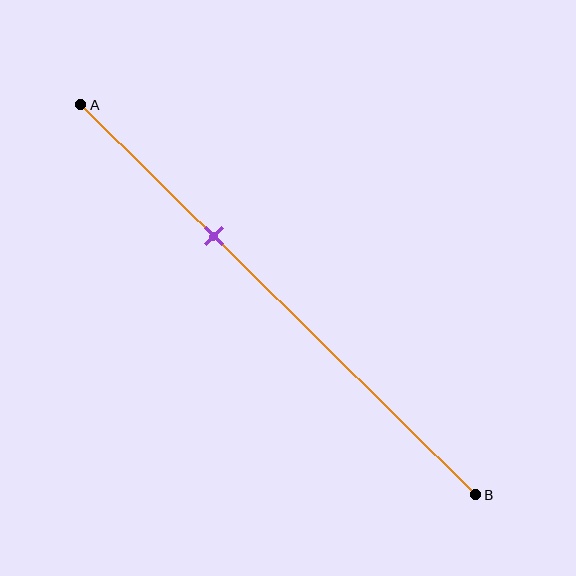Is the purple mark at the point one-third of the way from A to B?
Yes, the mark is approximately at the one-third point.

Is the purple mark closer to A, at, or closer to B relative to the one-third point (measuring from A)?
The purple mark is approximately at the one-third point of segment AB.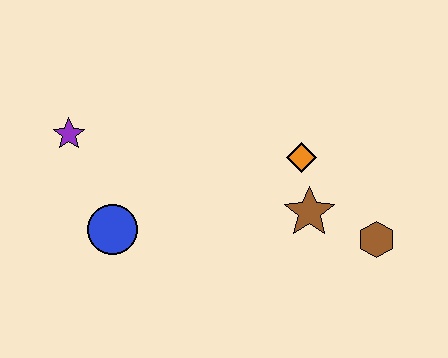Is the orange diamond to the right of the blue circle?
Yes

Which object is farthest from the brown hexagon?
The purple star is farthest from the brown hexagon.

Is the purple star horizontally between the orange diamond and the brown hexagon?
No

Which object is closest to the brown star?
The orange diamond is closest to the brown star.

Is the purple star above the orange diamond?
Yes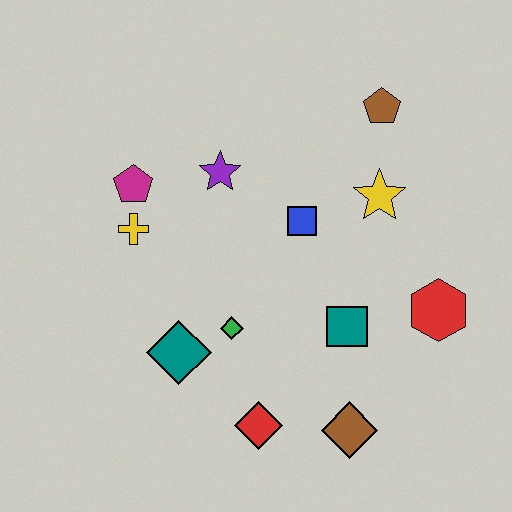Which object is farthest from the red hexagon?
The magenta pentagon is farthest from the red hexagon.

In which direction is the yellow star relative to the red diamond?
The yellow star is above the red diamond.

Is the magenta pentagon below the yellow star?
No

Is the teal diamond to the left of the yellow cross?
No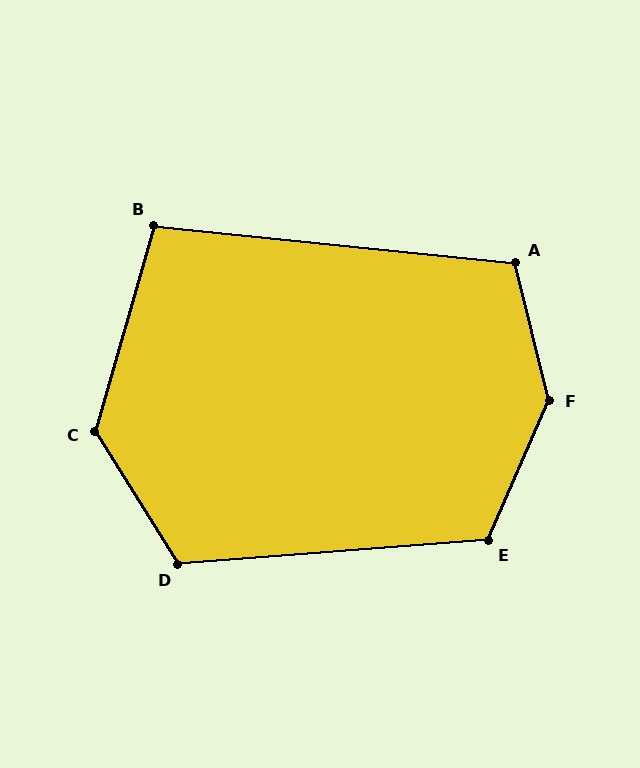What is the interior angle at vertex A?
Approximately 110 degrees (obtuse).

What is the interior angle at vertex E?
Approximately 118 degrees (obtuse).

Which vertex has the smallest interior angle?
B, at approximately 100 degrees.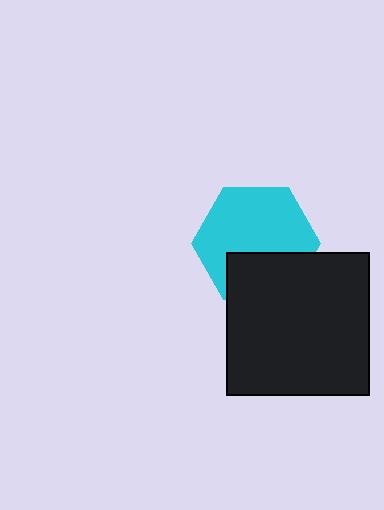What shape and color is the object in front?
The object in front is a black square.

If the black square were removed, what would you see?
You would see the complete cyan hexagon.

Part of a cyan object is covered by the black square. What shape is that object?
It is a hexagon.